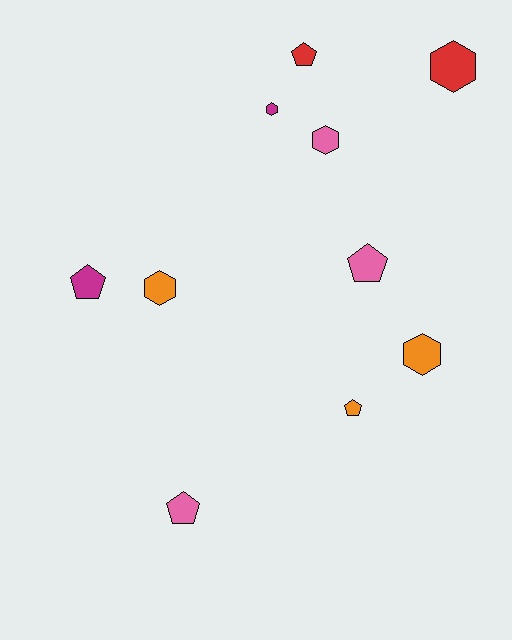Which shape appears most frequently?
Pentagon, with 5 objects.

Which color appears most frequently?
Orange, with 3 objects.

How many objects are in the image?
There are 10 objects.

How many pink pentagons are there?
There are 2 pink pentagons.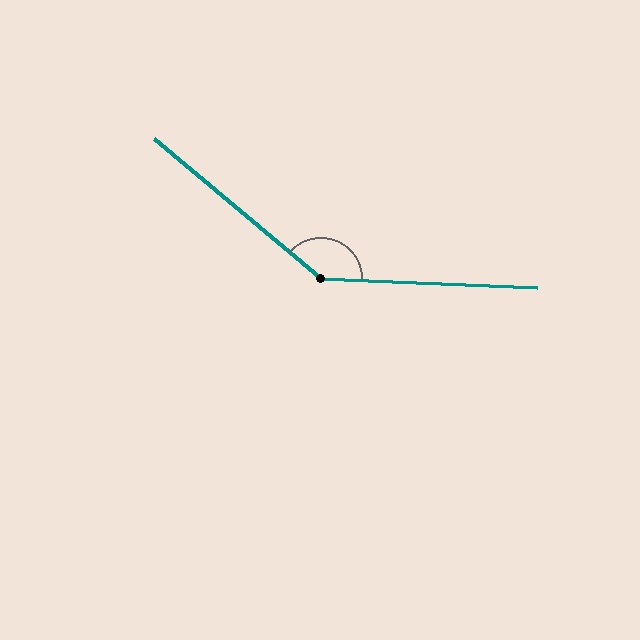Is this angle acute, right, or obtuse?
It is obtuse.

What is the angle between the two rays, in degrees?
Approximately 142 degrees.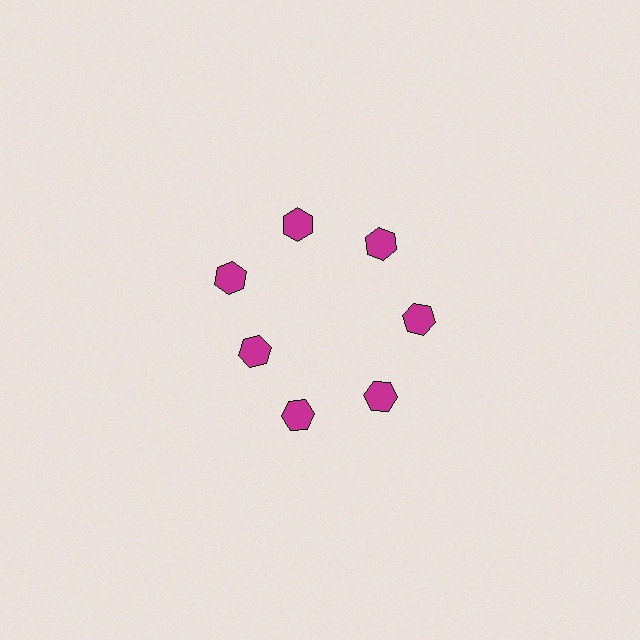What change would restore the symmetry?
The symmetry would be restored by moving it outward, back onto the ring so that all 7 hexagons sit at equal angles and equal distance from the center.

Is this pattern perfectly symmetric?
No. The 7 magenta hexagons are arranged in a ring, but one element near the 8 o'clock position is pulled inward toward the center, breaking the 7-fold rotational symmetry.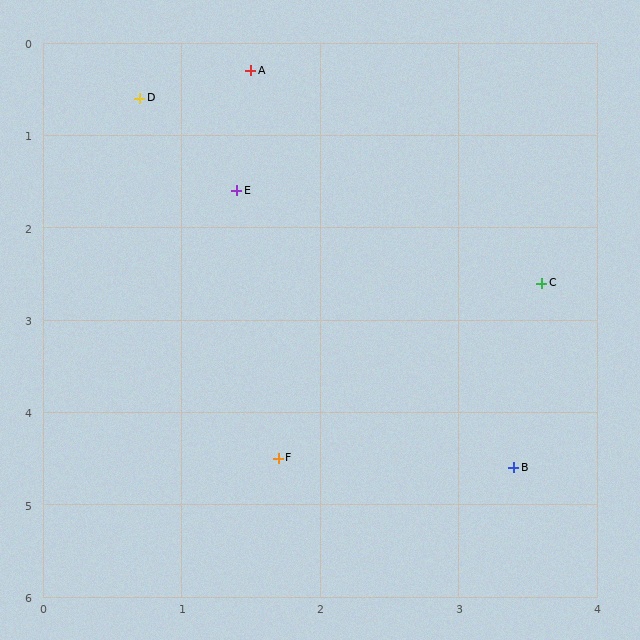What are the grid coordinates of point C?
Point C is at approximately (3.6, 2.6).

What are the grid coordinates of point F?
Point F is at approximately (1.7, 4.5).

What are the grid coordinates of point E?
Point E is at approximately (1.4, 1.6).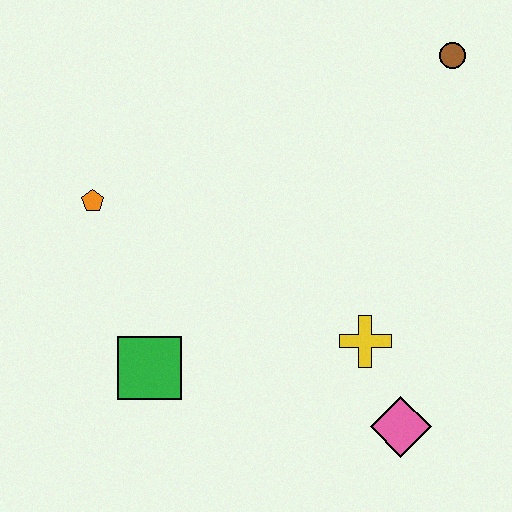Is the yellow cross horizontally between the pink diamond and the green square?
Yes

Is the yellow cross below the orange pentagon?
Yes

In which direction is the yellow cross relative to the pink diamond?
The yellow cross is above the pink diamond.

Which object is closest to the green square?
The orange pentagon is closest to the green square.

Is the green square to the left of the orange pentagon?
No